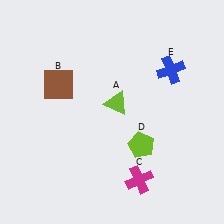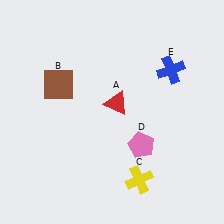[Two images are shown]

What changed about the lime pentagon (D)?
In Image 1, D is lime. In Image 2, it changed to pink.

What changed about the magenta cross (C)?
In Image 1, C is magenta. In Image 2, it changed to yellow.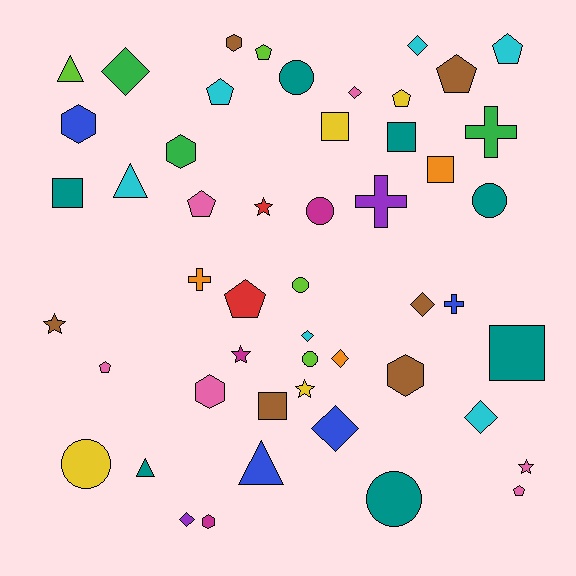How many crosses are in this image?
There are 4 crosses.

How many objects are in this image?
There are 50 objects.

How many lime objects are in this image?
There are 4 lime objects.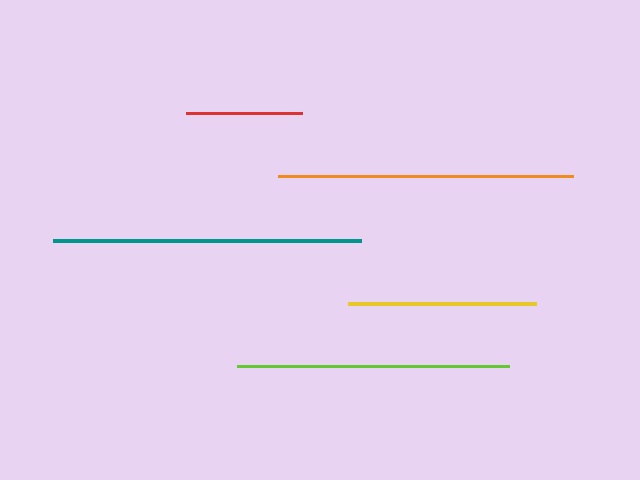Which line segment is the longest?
The teal line is the longest at approximately 307 pixels.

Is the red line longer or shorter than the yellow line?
The yellow line is longer than the red line.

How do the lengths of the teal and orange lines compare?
The teal and orange lines are approximately the same length.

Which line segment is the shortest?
The red line is the shortest at approximately 116 pixels.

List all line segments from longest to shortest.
From longest to shortest: teal, orange, lime, yellow, red.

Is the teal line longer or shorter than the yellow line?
The teal line is longer than the yellow line.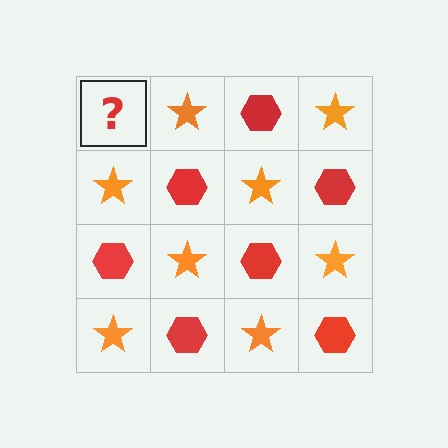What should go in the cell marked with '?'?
The missing cell should contain a red hexagon.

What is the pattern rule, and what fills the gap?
The rule is that it alternates red hexagon and orange star in a checkerboard pattern. The gap should be filled with a red hexagon.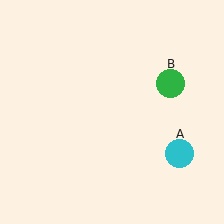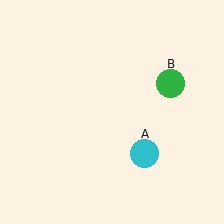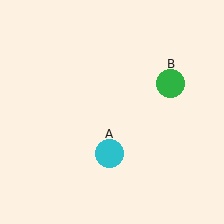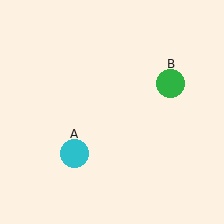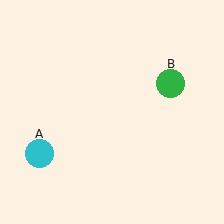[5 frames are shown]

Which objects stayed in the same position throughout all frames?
Green circle (object B) remained stationary.